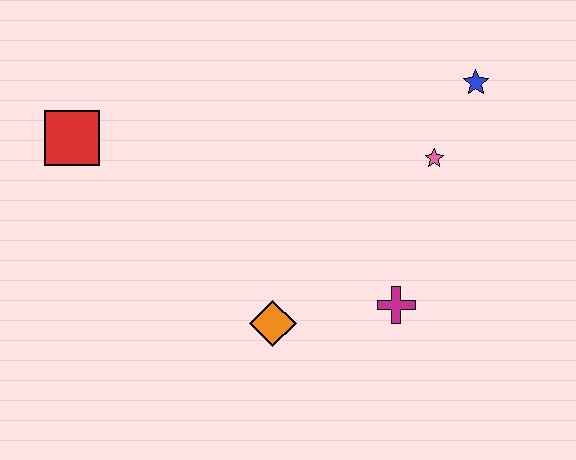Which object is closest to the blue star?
The pink star is closest to the blue star.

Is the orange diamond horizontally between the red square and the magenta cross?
Yes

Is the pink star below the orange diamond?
No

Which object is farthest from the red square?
The blue star is farthest from the red square.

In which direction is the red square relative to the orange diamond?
The red square is to the left of the orange diamond.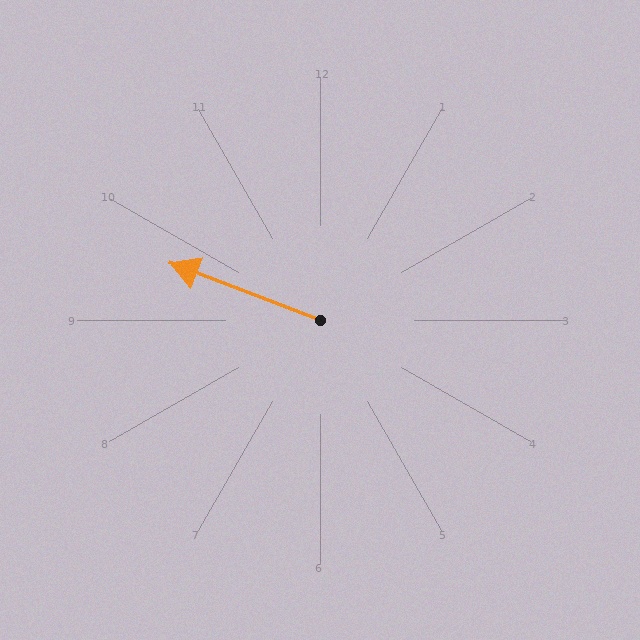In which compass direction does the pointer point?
West.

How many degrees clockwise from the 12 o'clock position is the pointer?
Approximately 291 degrees.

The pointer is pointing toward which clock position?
Roughly 10 o'clock.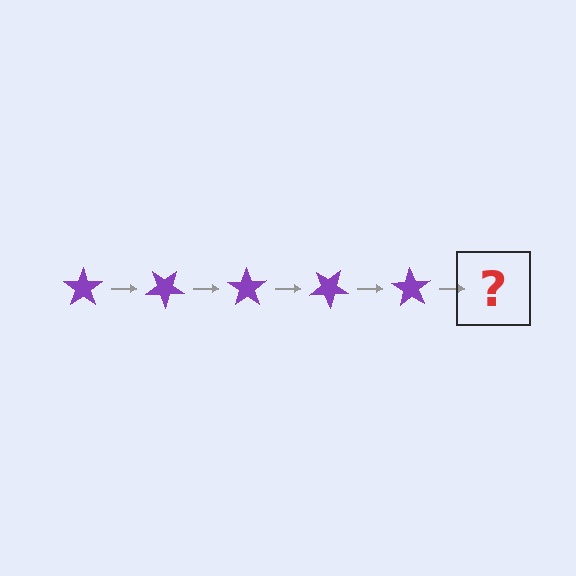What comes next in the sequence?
The next element should be a purple star rotated 175 degrees.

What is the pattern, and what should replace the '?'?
The pattern is that the star rotates 35 degrees each step. The '?' should be a purple star rotated 175 degrees.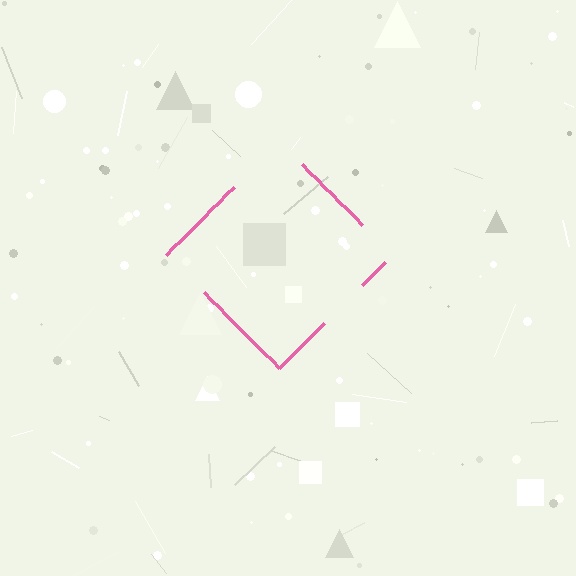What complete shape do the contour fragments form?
The contour fragments form a diamond.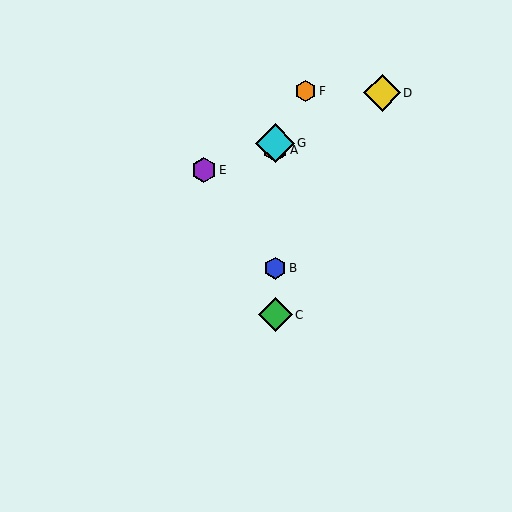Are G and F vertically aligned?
No, G is at x≈275 and F is at x≈306.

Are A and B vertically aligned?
Yes, both are at x≈275.